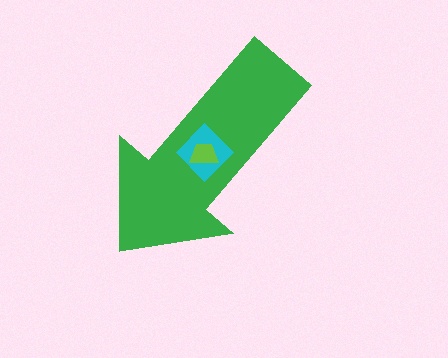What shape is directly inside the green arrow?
The cyan diamond.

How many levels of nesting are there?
3.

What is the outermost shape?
The green arrow.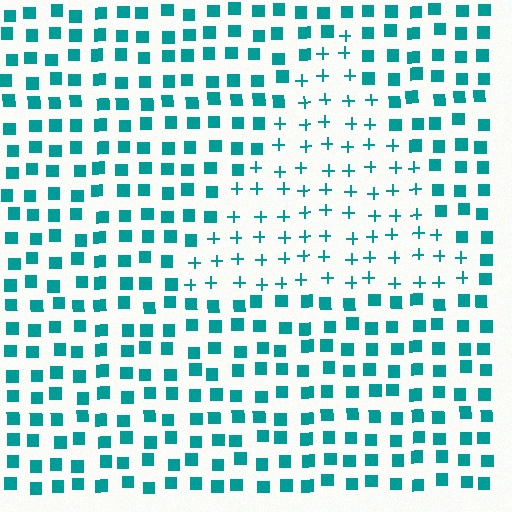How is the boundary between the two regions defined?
The boundary is defined by a change in element shape: plus signs inside vs. squares outside. All elements share the same color and spacing.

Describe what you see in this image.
The image is filled with small teal elements arranged in a uniform grid. A triangle-shaped region contains plus signs, while the surrounding area contains squares. The boundary is defined purely by the change in element shape.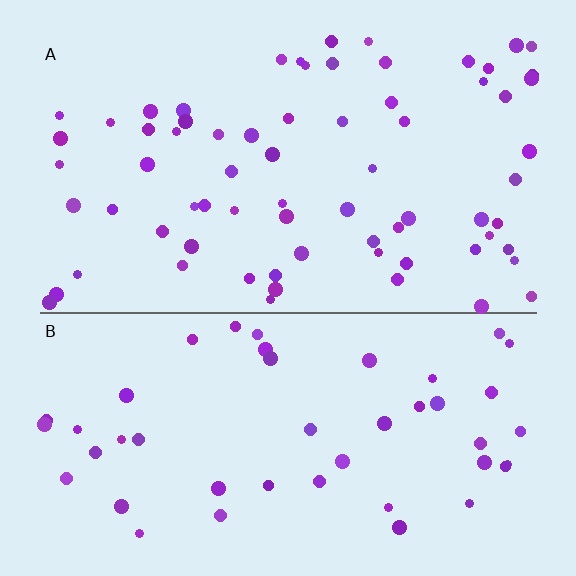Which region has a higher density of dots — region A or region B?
A (the top).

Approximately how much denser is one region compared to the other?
Approximately 1.5× — region A over region B.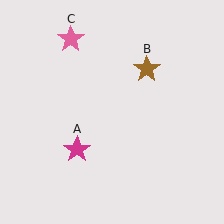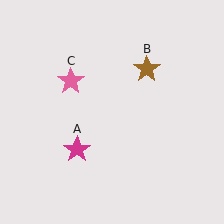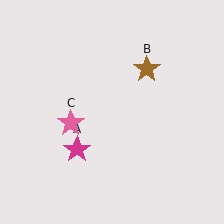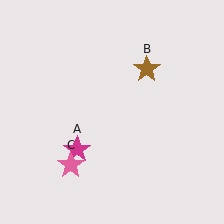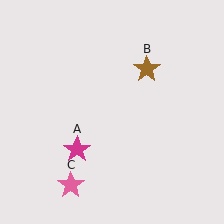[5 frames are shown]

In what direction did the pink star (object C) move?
The pink star (object C) moved down.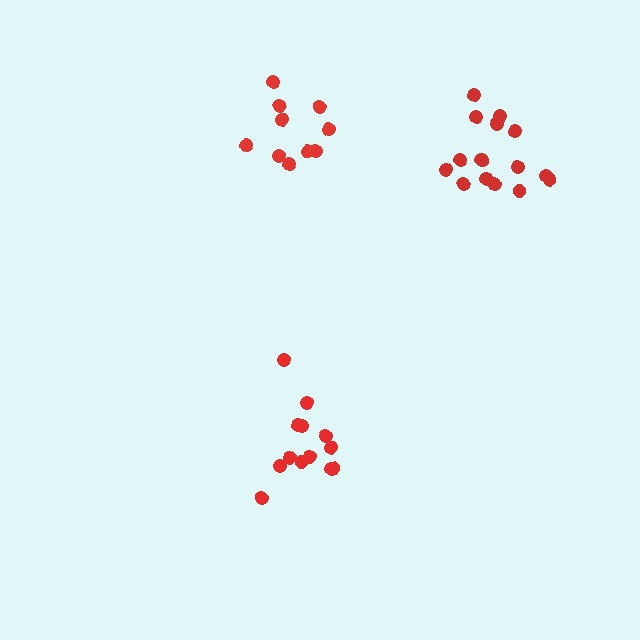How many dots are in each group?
Group 1: 10 dots, Group 2: 13 dots, Group 3: 16 dots (39 total).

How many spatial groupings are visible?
There are 3 spatial groupings.